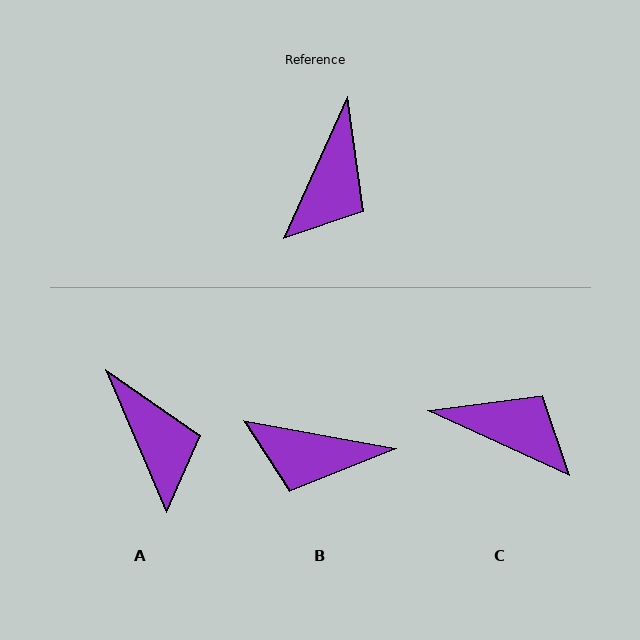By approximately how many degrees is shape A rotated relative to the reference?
Approximately 47 degrees counter-clockwise.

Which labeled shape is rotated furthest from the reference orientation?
C, about 90 degrees away.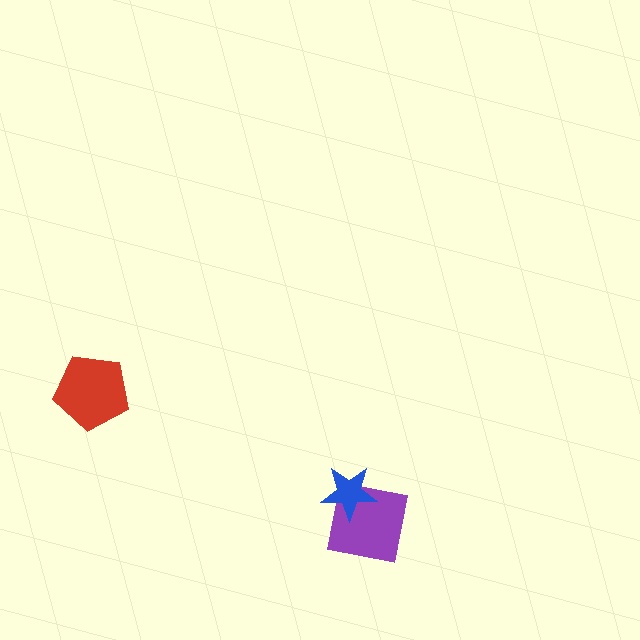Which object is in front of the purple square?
The blue star is in front of the purple square.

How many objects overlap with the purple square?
1 object overlaps with the purple square.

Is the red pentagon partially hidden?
No, no other shape covers it.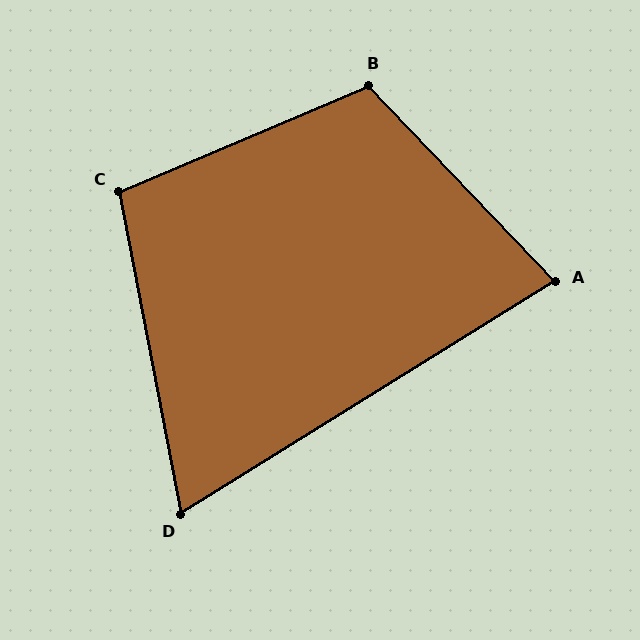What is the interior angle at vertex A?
Approximately 78 degrees (acute).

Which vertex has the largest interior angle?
B, at approximately 111 degrees.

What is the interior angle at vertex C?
Approximately 102 degrees (obtuse).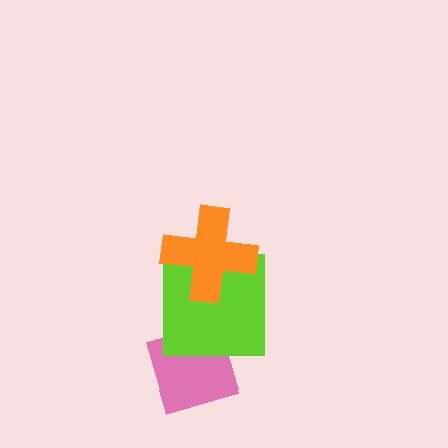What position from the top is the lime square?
The lime square is 2nd from the top.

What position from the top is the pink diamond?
The pink diamond is 3rd from the top.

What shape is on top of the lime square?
The orange cross is on top of the lime square.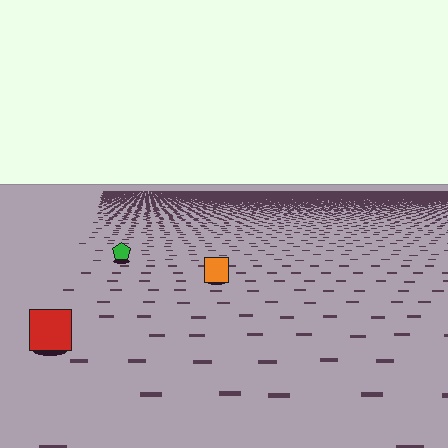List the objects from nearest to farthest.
From nearest to farthest: the red square, the orange square, the green pentagon.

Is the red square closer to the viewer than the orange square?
Yes. The red square is closer — you can tell from the texture gradient: the ground texture is coarser near it.